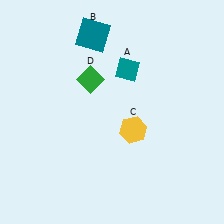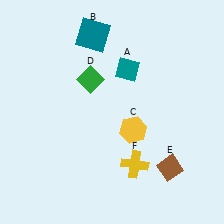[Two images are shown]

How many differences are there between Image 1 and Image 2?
There are 2 differences between the two images.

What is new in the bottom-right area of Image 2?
A yellow cross (F) was added in the bottom-right area of Image 2.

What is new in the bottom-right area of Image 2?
A brown diamond (E) was added in the bottom-right area of Image 2.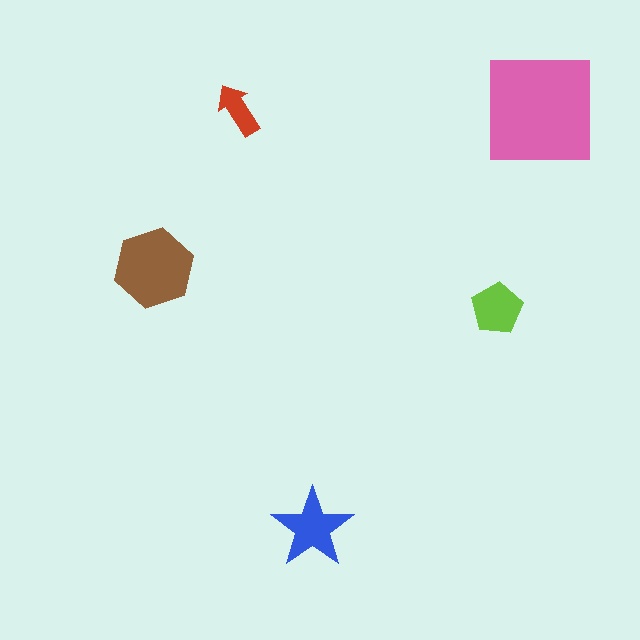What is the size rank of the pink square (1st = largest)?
1st.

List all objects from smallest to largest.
The red arrow, the lime pentagon, the blue star, the brown hexagon, the pink square.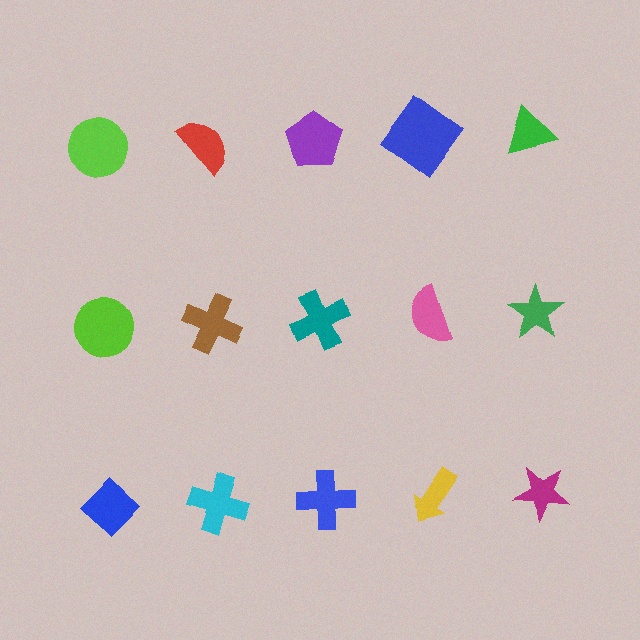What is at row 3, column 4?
A yellow arrow.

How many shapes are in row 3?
5 shapes.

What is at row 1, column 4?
A blue diamond.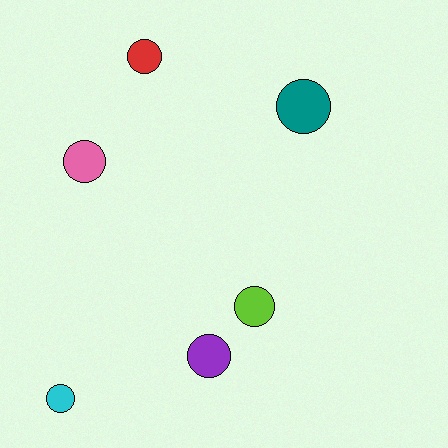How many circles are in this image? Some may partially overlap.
There are 6 circles.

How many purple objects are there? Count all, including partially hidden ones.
There is 1 purple object.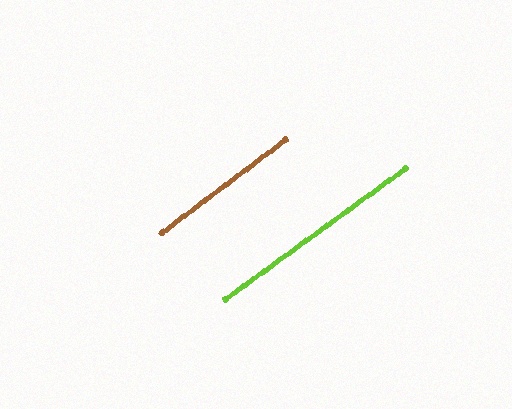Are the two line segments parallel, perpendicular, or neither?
Parallel — their directions differ by only 0.8°.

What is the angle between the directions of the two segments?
Approximately 1 degree.